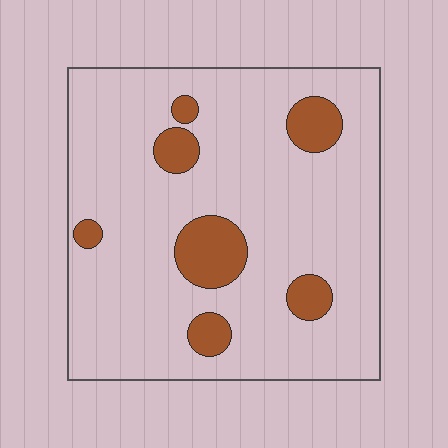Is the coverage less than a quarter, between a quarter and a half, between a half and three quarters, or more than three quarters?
Less than a quarter.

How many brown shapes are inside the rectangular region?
7.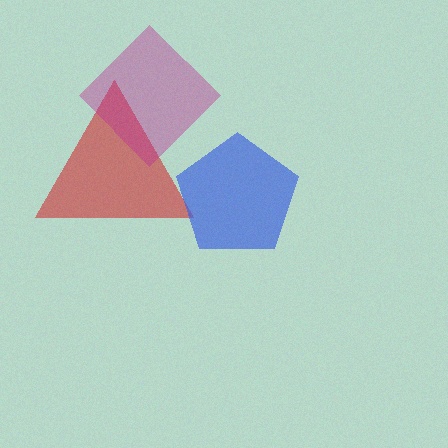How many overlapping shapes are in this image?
There are 3 overlapping shapes in the image.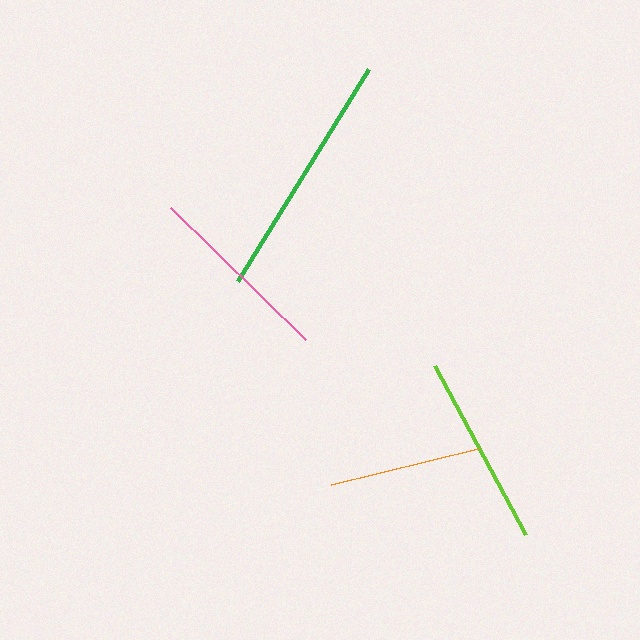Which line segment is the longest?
The green line is the longest at approximately 249 pixels.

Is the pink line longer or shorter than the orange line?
The pink line is longer than the orange line.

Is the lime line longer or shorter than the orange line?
The lime line is longer than the orange line.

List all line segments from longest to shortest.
From longest to shortest: green, lime, pink, orange.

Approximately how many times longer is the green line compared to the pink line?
The green line is approximately 1.3 times the length of the pink line.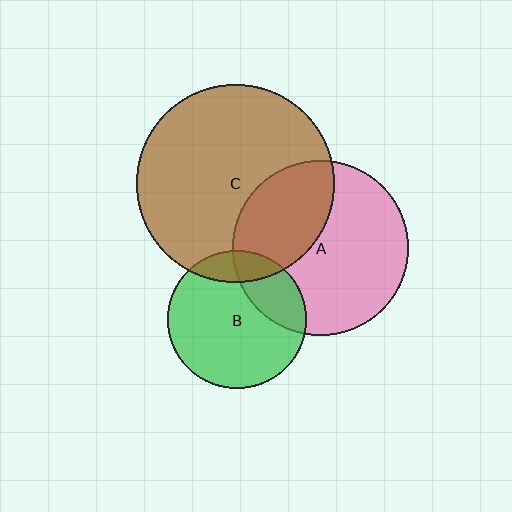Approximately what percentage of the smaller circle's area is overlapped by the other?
Approximately 35%.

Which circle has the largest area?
Circle C (brown).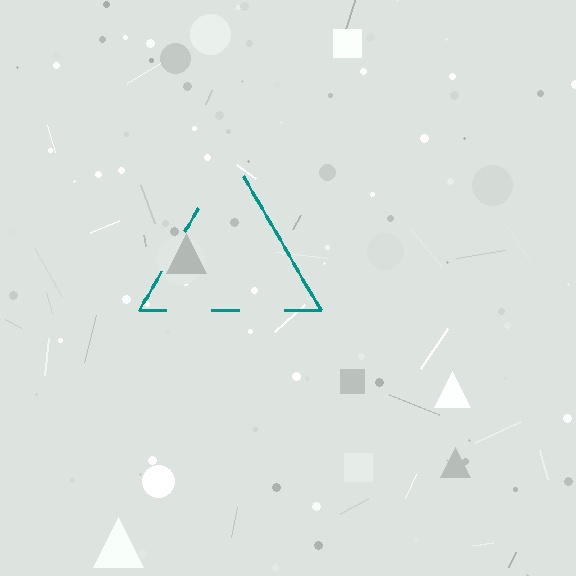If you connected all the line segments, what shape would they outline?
They would outline a triangle.